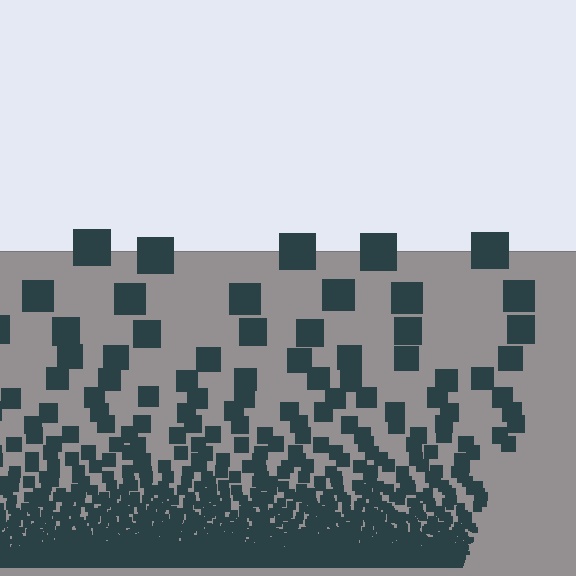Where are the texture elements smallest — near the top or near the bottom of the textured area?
Near the bottom.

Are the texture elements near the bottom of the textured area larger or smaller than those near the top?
Smaller. The gradient is inverted — elements near the bottom are smaller and denser.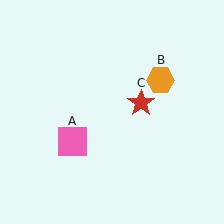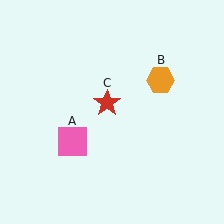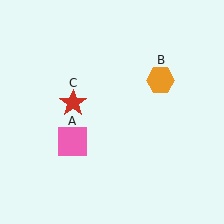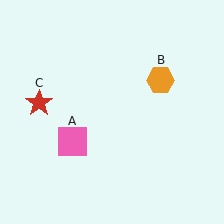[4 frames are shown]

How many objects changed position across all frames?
1 object changed position: red star (object C).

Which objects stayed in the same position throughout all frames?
Pink square (object A) and orange hexagon (object B) remained stationary.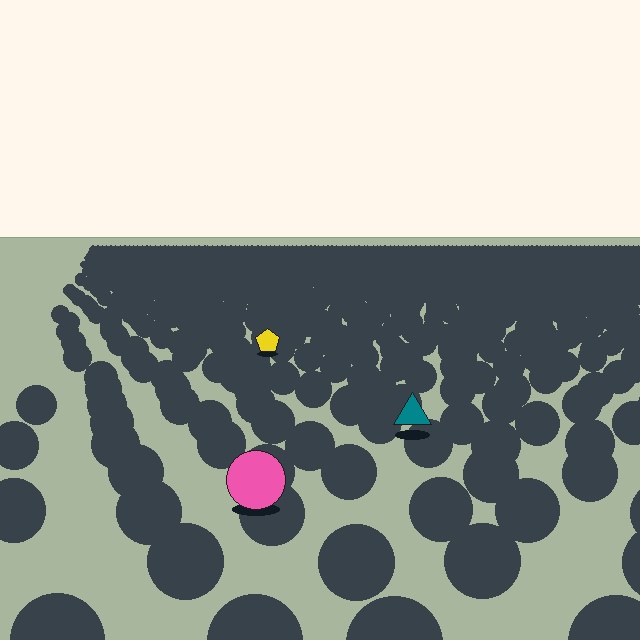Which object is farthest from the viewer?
The yellow pentagon is farthest from the viewer. It appears smaller and the ground texture around it is denser.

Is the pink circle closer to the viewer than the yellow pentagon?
Yes. The pink circle is closer — you can tell from the texture gradient: the ground texture is coarser near it.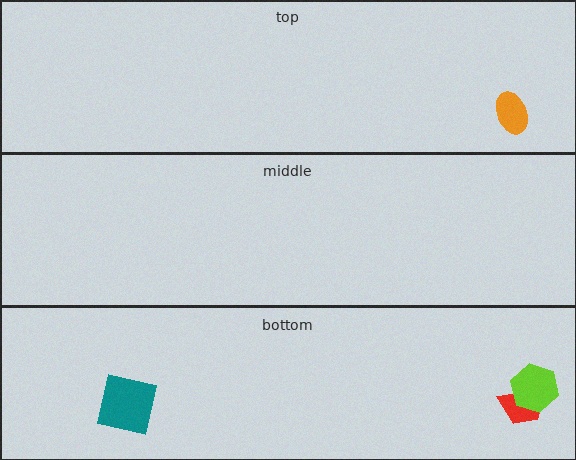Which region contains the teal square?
The bottom region.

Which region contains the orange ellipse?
The top region.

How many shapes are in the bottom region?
3.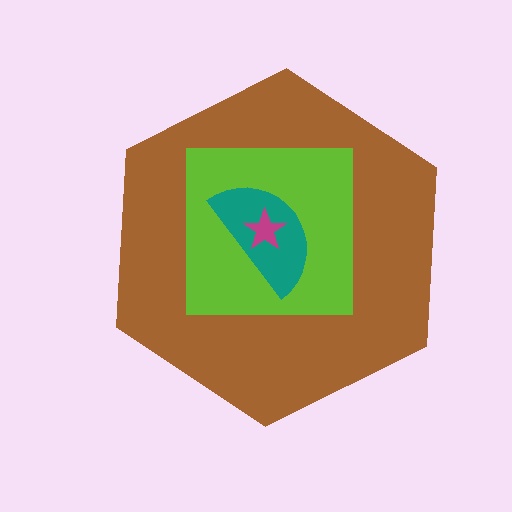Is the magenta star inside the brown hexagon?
Yes.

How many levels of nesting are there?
4.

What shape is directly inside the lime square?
The teal semicircle.